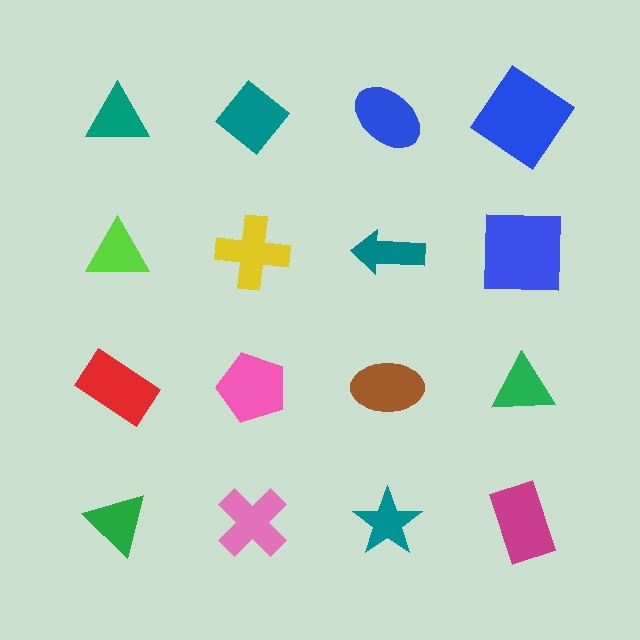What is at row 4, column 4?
A magenta rectangle.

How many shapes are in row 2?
4 shapes.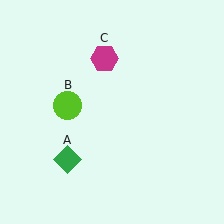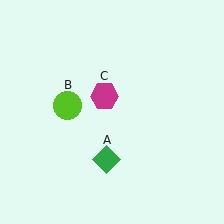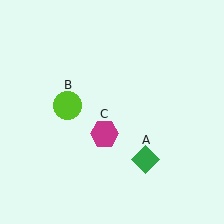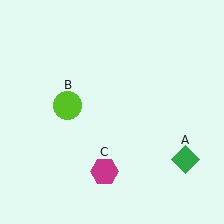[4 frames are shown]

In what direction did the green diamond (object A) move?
The green diamond (object A) moved right.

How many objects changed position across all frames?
2 objects changed position: green diamond (object A), magenta hexagon (object C).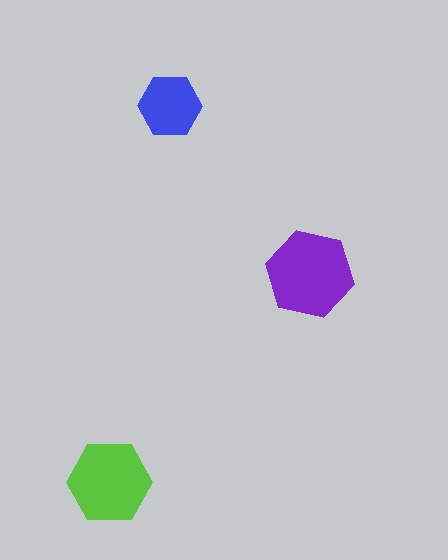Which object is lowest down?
The lime hexagon is bottommost.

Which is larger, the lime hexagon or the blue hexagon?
The lime one.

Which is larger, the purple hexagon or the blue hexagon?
The purple one.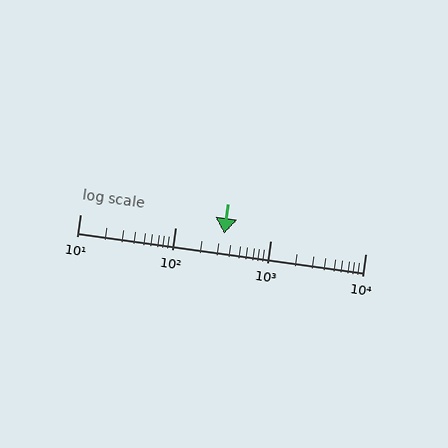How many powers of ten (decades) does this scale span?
The scale spans 3 decades, from 10 to 10000.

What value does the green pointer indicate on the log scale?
The pointer indicates approximately 330.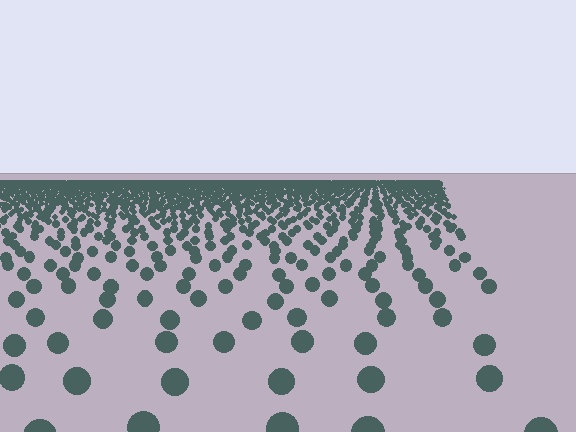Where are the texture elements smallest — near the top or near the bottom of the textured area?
Near the top.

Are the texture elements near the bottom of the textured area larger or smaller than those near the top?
Larger. Near the bottom, elements are closer to the viewer and appear at a bigger on-screen size.